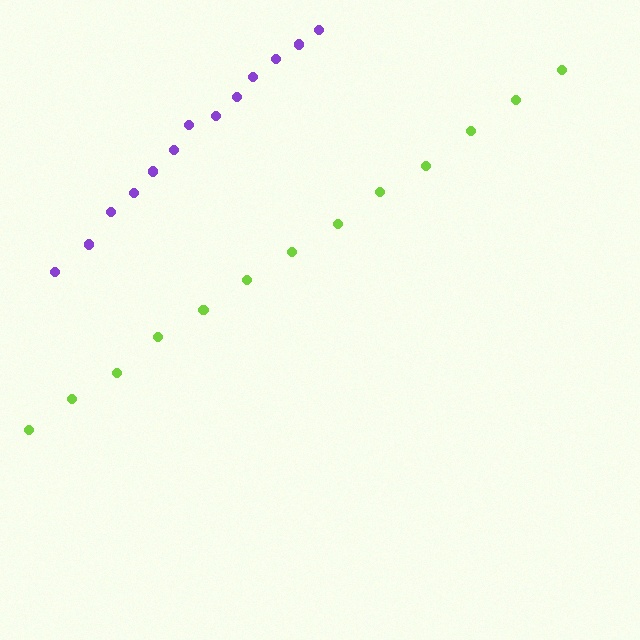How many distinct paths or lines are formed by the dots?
There are 2 distinct paths.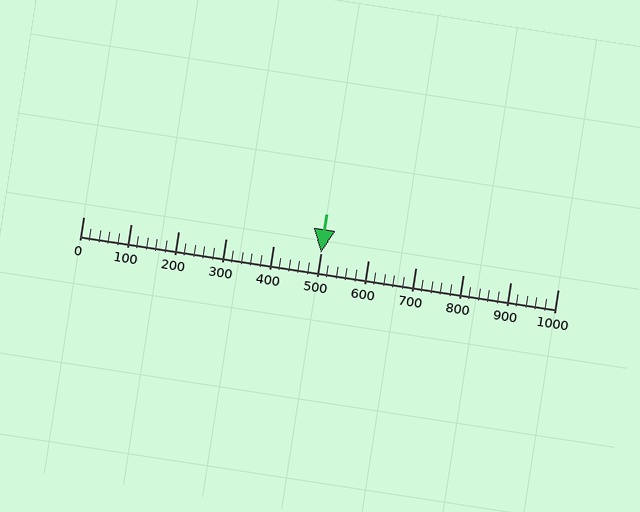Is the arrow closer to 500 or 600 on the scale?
The arrow is closer to 500.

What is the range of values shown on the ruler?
The ruler shows values from 0 to 1000.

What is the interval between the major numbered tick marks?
The major tick marks are spaced 100 units apart.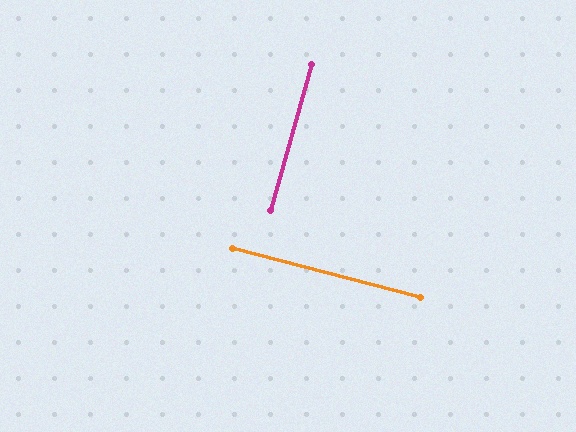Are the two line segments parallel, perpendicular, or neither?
Perpendicular — they meet at approximately 89°.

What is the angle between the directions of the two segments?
Approximately 89 degrees.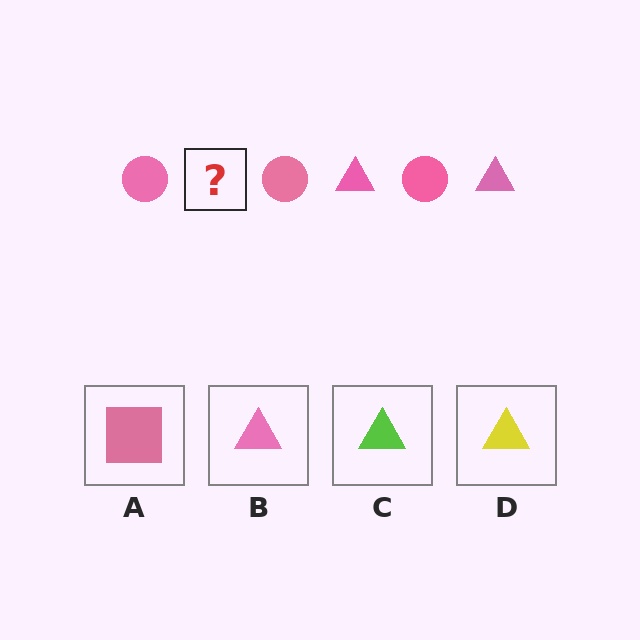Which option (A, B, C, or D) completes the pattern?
B.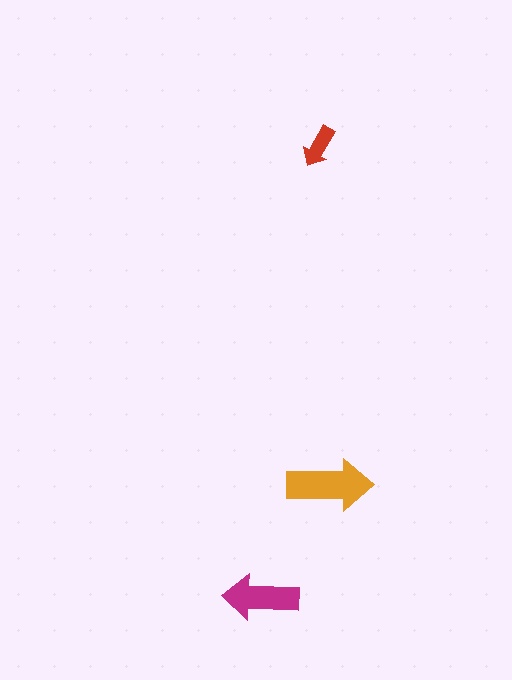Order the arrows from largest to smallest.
the orange one, the magenta one, the red one.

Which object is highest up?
The red arrow is topmost.